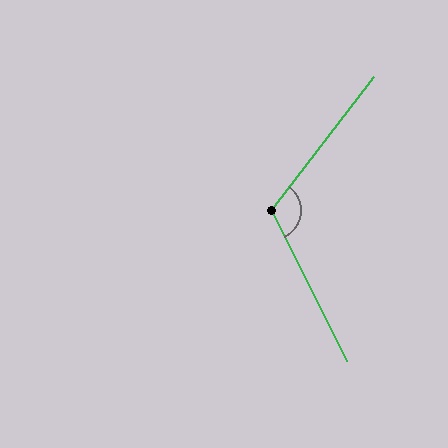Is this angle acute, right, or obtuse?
It is obtuse.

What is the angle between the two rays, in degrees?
Approximately 116 degrees.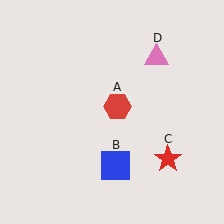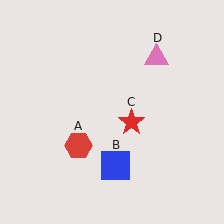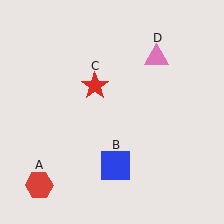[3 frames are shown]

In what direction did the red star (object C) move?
The red star (object C) moved up and to the left.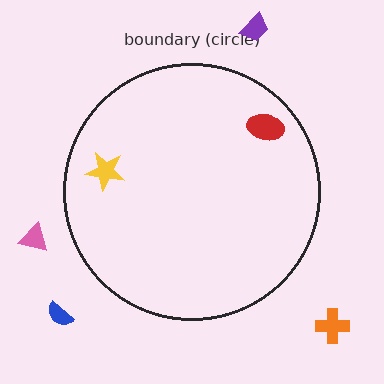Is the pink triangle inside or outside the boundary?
Outside.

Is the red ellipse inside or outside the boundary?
Inside.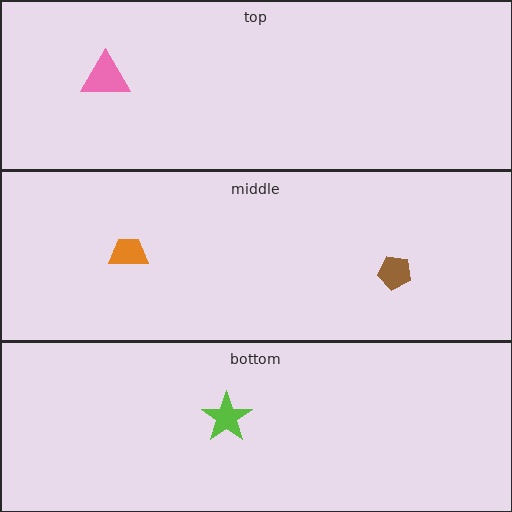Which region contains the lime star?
The bottom region.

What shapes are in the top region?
The pink triangle.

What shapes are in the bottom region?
The lime star.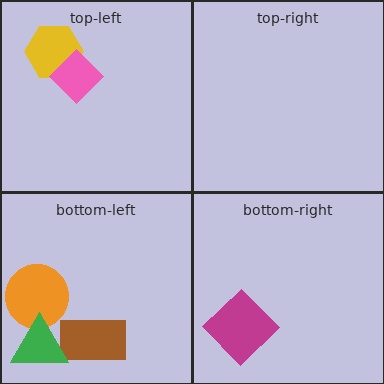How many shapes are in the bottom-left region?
3.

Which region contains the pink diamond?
The top-left region.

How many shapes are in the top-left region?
2.